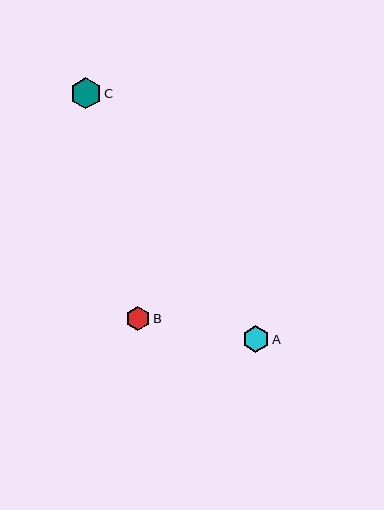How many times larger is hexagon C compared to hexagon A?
Hexagon C is approximately 1.2 times the size of hexagon A.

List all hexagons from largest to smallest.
From largest to smallest: C, A, B.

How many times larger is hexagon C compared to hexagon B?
Hexagon C is approximately 1.3 times the size of hexagon B.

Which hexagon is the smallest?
Hexagon B is the smallest with a size of approximately 24 pixels.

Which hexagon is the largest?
Hexagon C is the largest with a size of approximately 31 pixels.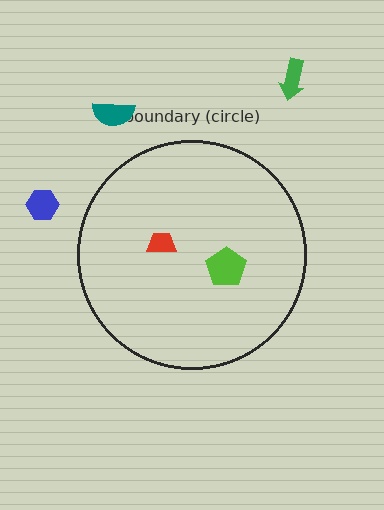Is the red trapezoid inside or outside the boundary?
Inside.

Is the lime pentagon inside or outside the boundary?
Inside.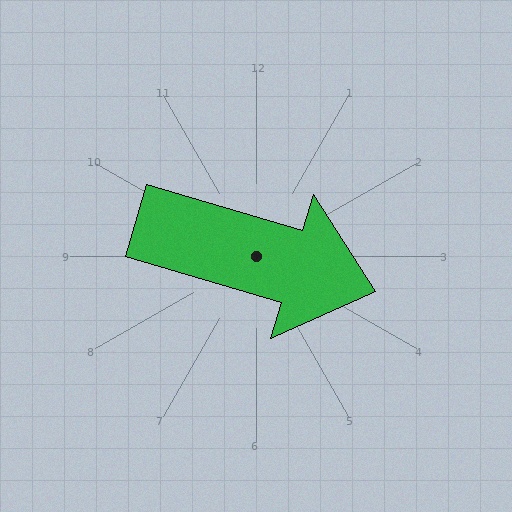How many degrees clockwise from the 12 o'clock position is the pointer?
Approximately 107 degrees.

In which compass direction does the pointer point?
East.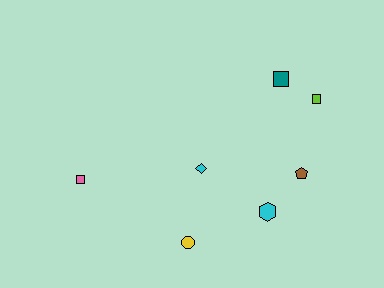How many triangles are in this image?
There are no triangles.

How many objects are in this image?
There are 7 objects.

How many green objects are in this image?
There are no green objects.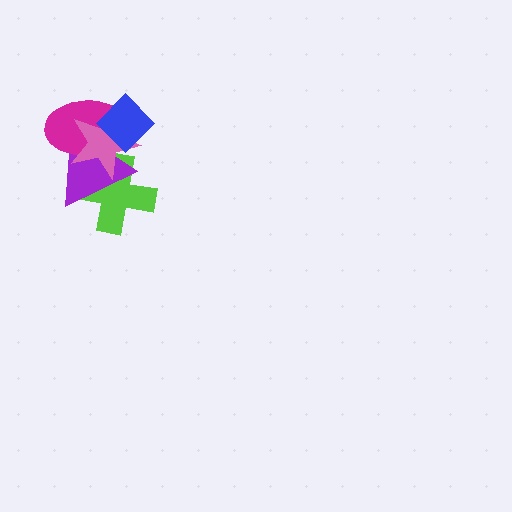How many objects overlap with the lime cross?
3 objects overlap with the lime cross.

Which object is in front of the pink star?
The blue diamond is in front of the pink star.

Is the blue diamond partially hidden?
No, no other shape covers it.